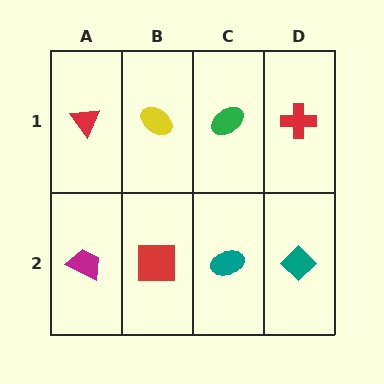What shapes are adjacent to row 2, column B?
A yellow ellipse (row 1, column B), a magenta trapezoid (row 2, column A), a teal ellipse (row 2, column C).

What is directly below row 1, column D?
A teal diamond.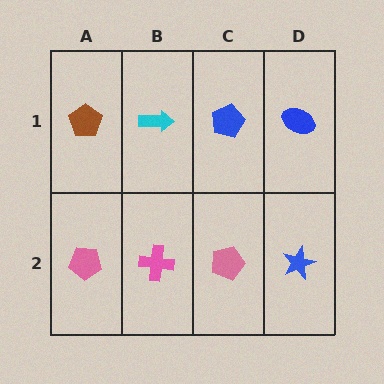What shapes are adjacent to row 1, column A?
A pink pentagon (row 2, column A), a cyan arrow (row 1, column B).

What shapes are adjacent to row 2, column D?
A blue ellipse (row 1, column D), a pink pentagon (row 2, column C).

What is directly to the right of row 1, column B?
A blue pentagon.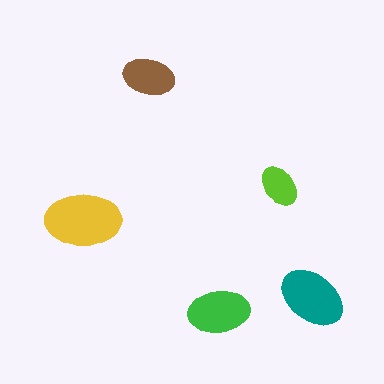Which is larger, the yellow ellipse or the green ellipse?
The yellow one.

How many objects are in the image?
There are 5 objects in the image.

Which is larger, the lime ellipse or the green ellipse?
The green one.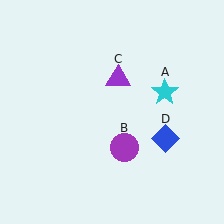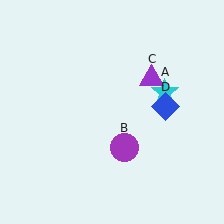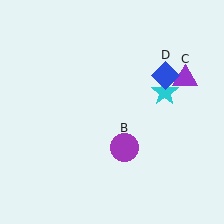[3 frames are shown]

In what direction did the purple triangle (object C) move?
The purple triangle (object C) moved right.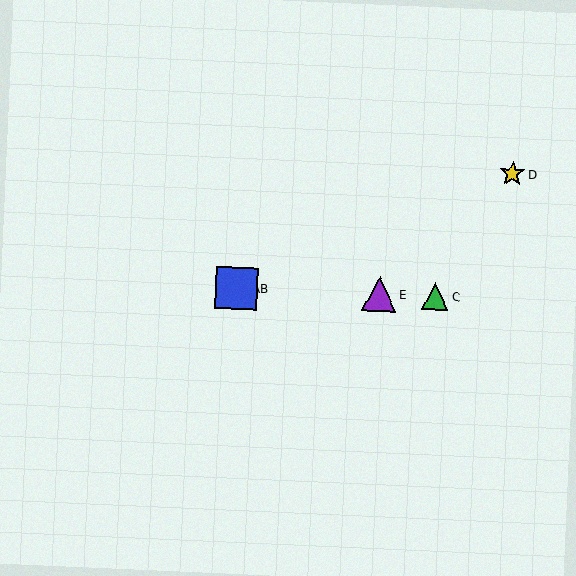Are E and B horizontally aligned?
Yes, both are at y≈294.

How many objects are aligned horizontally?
4 objects (A, B, C, E) are aligned horizontally.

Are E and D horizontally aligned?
No, E is at y≈294 and D is at y≈174.